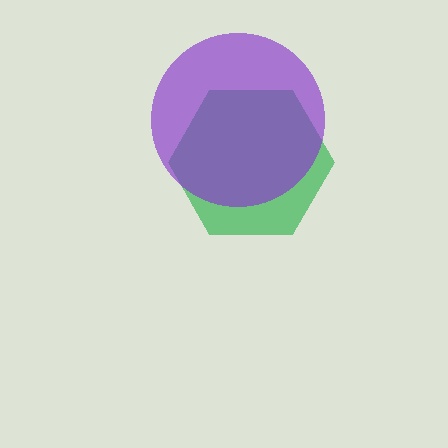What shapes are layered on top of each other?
The layered shapes are: a green hexagon, a purple circle.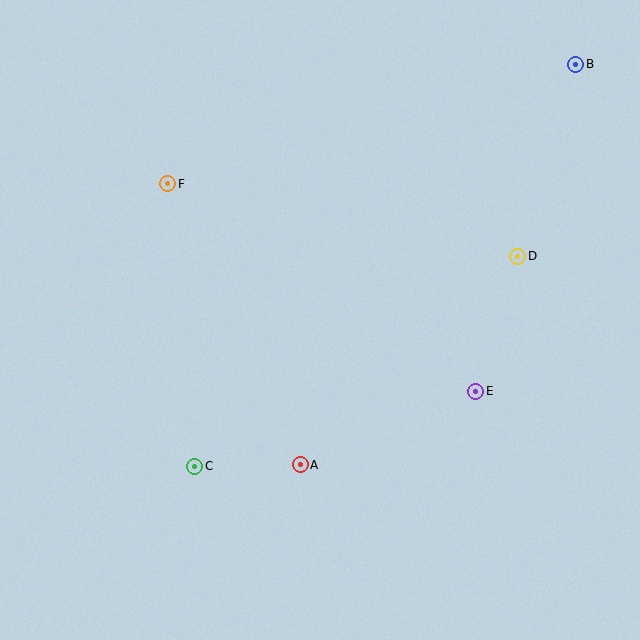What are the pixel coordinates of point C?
Point C is at (195, 466).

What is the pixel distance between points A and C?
The distance between A and C is 106 pixels.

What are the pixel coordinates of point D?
Point D is at (518, 256).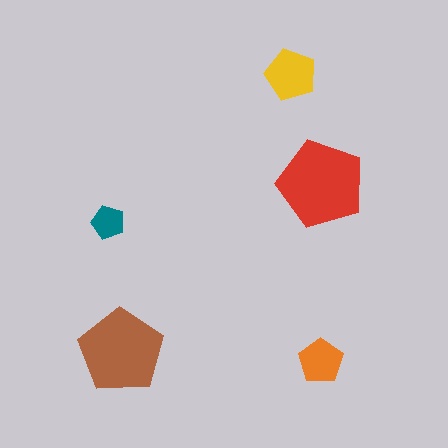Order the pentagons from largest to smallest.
the red one, the brown one, the yellow one, the orange one, the teal one.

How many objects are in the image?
There are 5 objects in the image.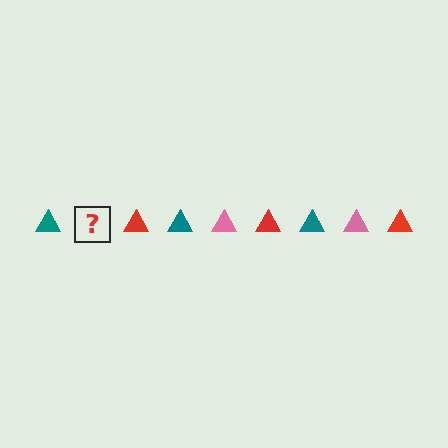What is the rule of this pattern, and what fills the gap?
The rule is that the pattern cycles through teal, pink, red triangles. The gap should be filled with a pink triangle.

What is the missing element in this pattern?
The missing element is a pink triangle.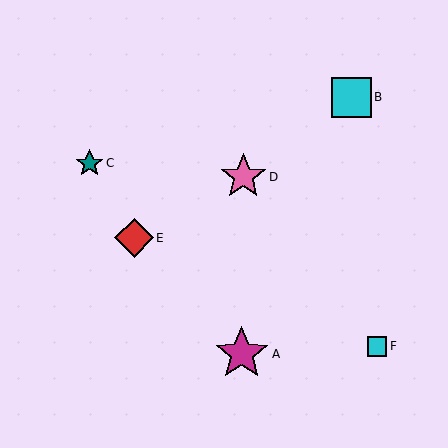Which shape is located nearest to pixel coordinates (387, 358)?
The cyan square (labeled F) at (377, 346) is nearest to that location.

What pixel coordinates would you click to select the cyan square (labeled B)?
Click at (351, 97) to select the cyan square B.